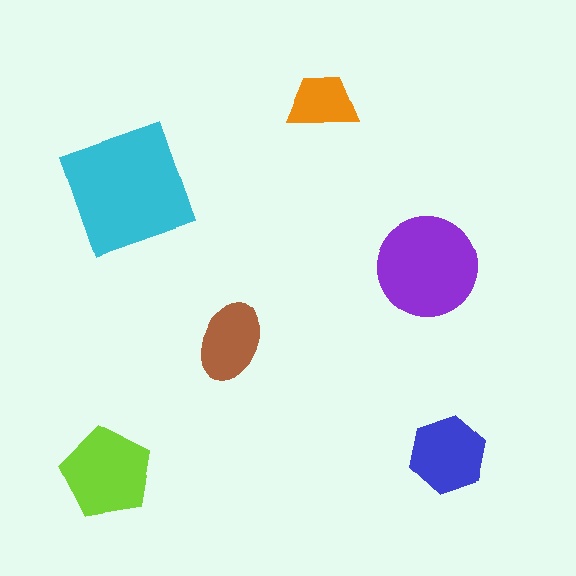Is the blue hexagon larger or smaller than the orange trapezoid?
Larger.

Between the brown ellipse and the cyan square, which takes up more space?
The cyan square.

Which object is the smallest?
The orange trapezoid.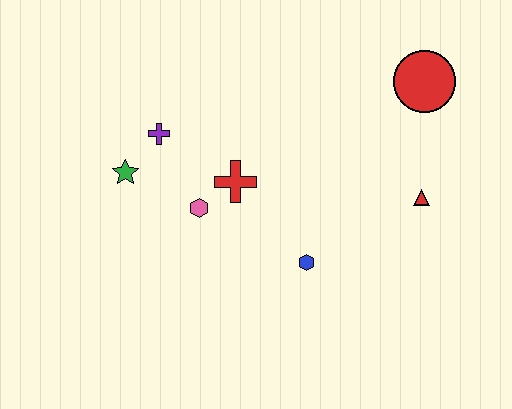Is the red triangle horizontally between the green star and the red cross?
No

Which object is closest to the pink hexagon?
The red cross is closest to the pink hexagon.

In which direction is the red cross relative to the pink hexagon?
The red cross is to the right of the pink hexagon.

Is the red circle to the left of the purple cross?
No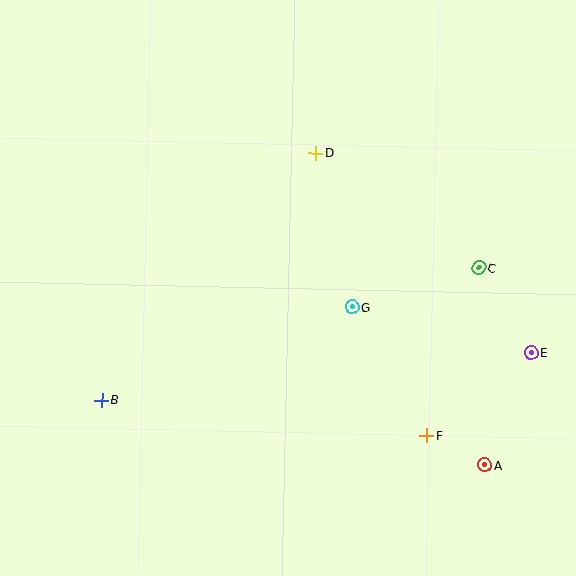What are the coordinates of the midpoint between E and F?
The midpoint between E and F is at (479, 394).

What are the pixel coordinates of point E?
Point E is at (531, 353).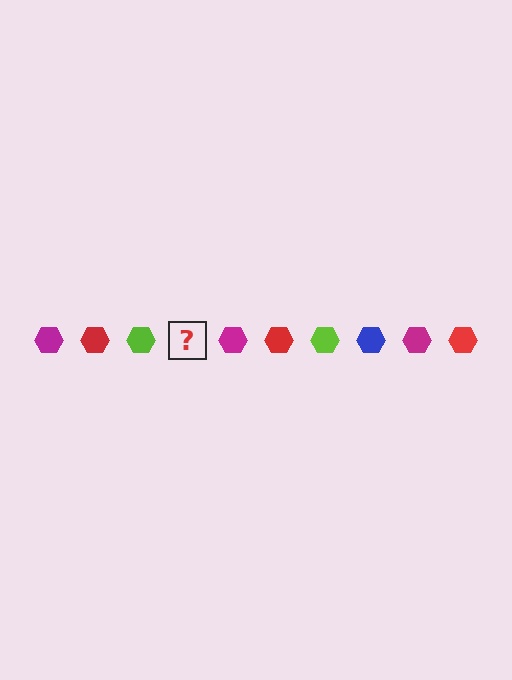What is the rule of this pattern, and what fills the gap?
The rule is that the pattern cycles through magenta, red, lime, blue hexagons. The gap should be filled with a blue hexagon.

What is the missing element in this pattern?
The missing element is a blue hexagon.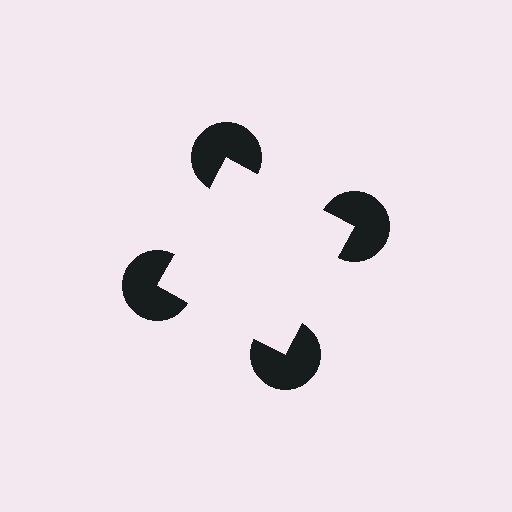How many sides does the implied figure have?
4 sides.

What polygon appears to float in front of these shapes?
An illusory square — its edges are inferred from the aligned wedge cuts in the pac-man discs, not physically drawn.